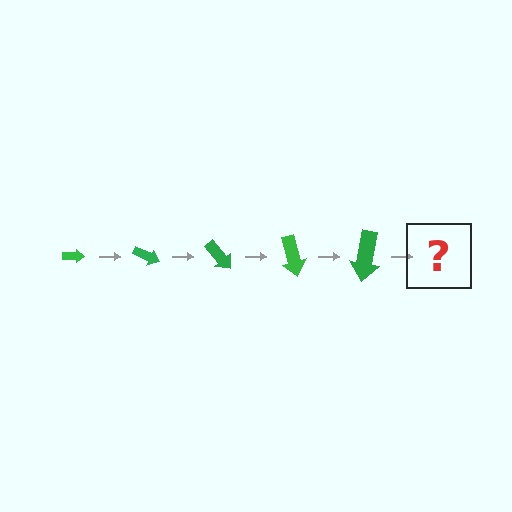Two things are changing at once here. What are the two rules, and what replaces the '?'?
The two rules are that the arrow grows larger each step and it rotates 25 degrees each step. The '?' should be an arrow, larger than the previous one and rotated 125 degrees from the start.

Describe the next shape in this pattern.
It should be an arrow, larger than the previous one and rotated 125 degrees from the start.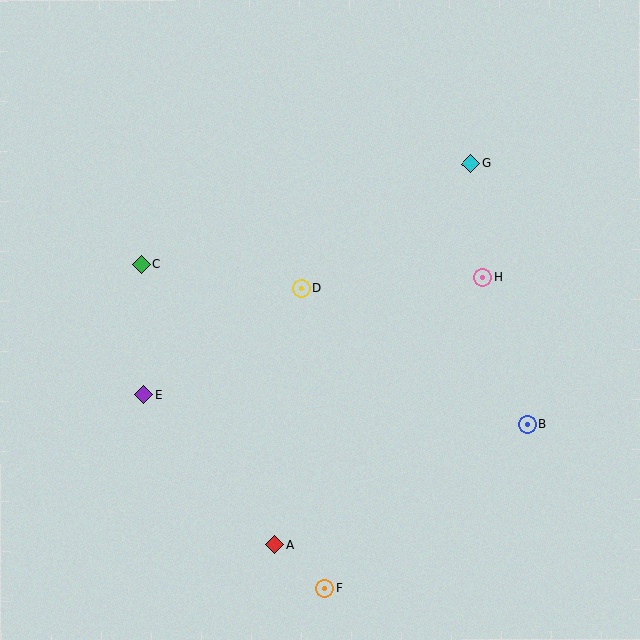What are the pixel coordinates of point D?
Point D is at (301, 288).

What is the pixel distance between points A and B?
The distance between A and B is 280 pixels.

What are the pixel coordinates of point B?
Point B is at (527, 424).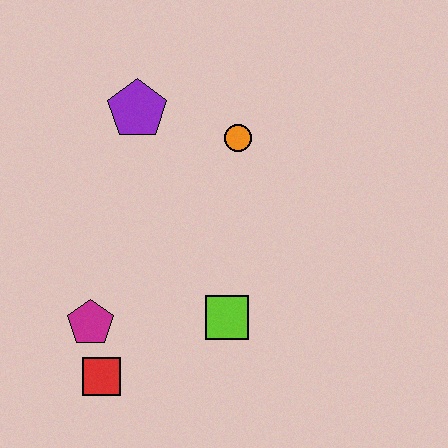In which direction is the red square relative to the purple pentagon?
The red square is below the purple pentagon.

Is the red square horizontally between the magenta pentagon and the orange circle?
Yes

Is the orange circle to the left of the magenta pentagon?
No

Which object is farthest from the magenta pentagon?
The orange circle is farthest from the magenta pentagon.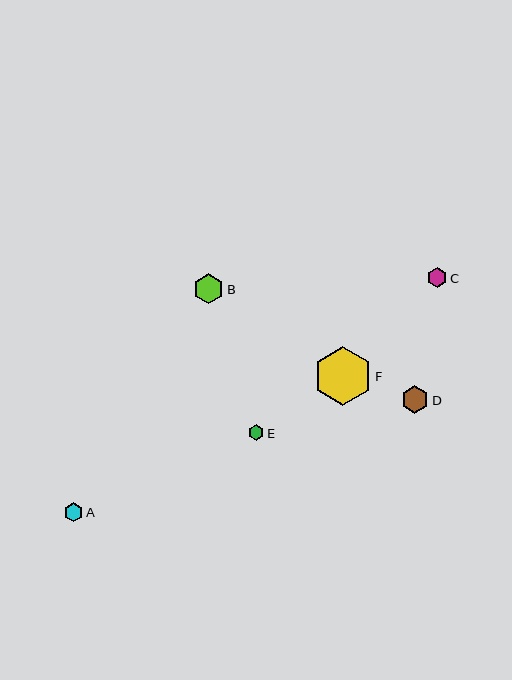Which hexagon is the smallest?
Hexagon E is the smallest with a size of approximately 16 pixels.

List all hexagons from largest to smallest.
From largest to smallest: F, B, D, C, A, E.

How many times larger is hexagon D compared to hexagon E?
Hexagon D is approximately 1.8 times the size of hexagon E.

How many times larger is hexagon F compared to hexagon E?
Hexagon F is approximately 3.8 times the size of hexagon E.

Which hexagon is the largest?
Hexagon F is the largest with a size of approximately 59 pixels.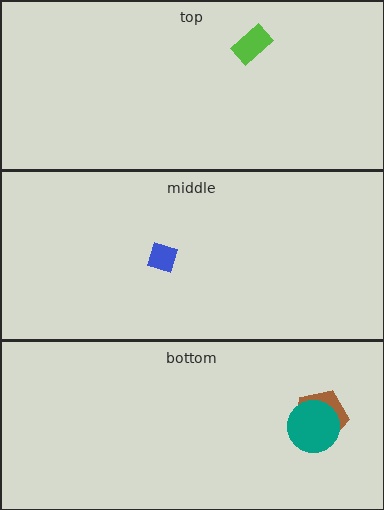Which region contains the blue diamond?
The middle region.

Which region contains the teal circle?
The bottom region.